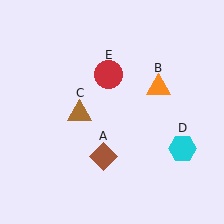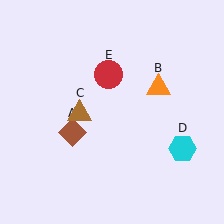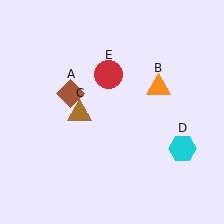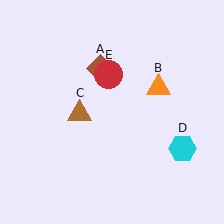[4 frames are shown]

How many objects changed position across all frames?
1 object changed position: brown diamond (object A).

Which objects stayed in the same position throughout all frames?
Orange triangle (object B) and brown triangle (object C) and cyan hexagon (object D) and red circle (object E) remained stationary.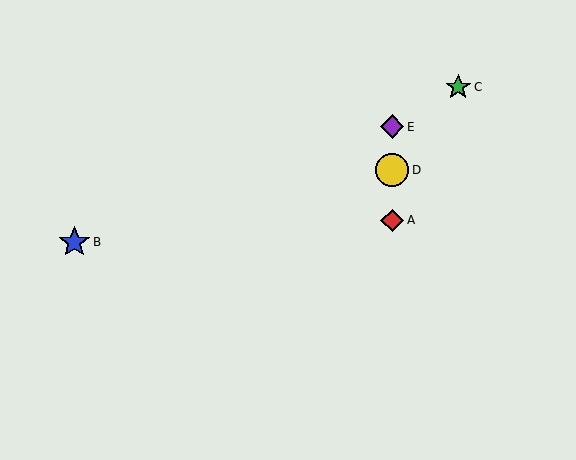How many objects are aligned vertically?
3 objects (A, D, E) are aligned vertically.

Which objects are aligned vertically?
Objects A, D, E are aligned vertically.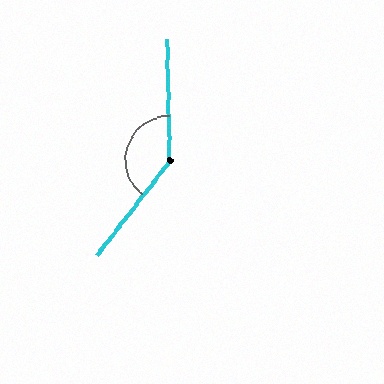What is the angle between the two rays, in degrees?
Approximately 142 degrees.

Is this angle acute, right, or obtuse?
It is obtuse.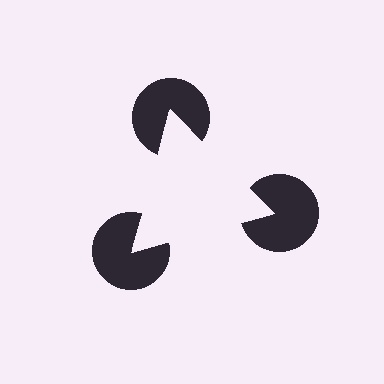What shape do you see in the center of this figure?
An illusory triangle — its edges are inferred from the aligned wedge cuts in the pac-man discs, not physically drawn.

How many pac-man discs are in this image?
There are 3 — one at each vertex of the illusory triangle.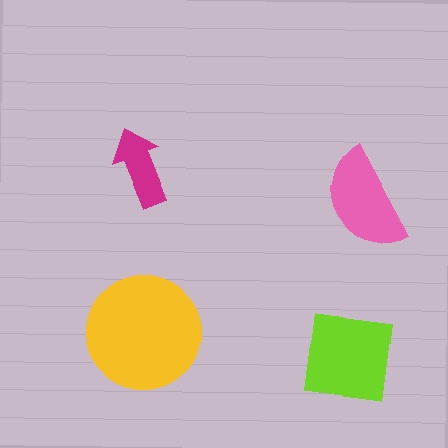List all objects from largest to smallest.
The yellow circle, the lime square, the pink semicircle, the magenta arrow.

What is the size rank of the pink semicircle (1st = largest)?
3rd.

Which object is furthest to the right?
The pink semicircle is rightmost.